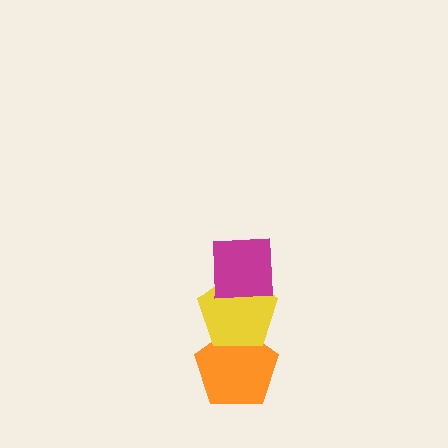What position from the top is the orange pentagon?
The orange pentagon is 3rd from the top.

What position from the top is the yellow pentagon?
The yellow pentagon is 2nd from the top.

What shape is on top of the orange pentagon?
The yellow pentagon is on top of the orange pentagon.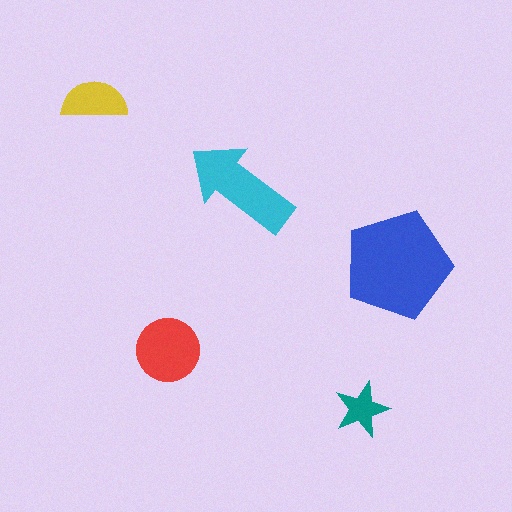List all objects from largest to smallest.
The blue pentagon, the cyan arrow, the red circle, the yellow semicircle, the teal star.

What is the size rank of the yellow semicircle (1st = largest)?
4th.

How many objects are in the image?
There are 5 objects in the image.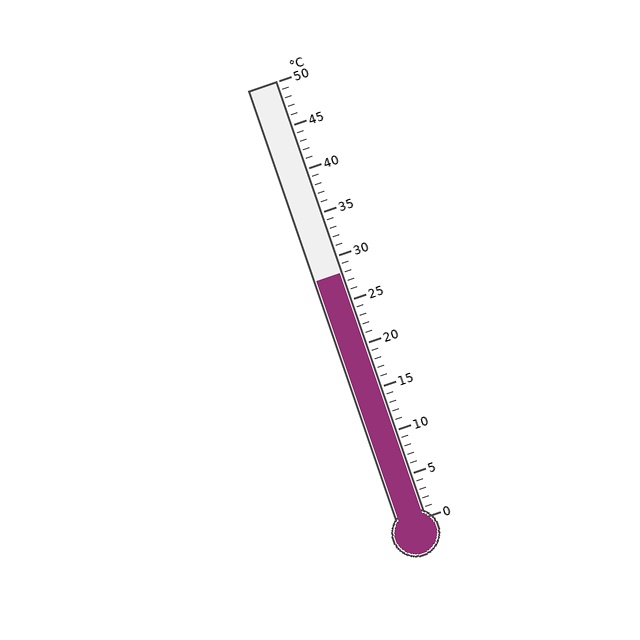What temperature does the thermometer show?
The thermometer shows approximately 28°C.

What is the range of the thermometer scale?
The thermometer scale ranges from 0°C to 50°C.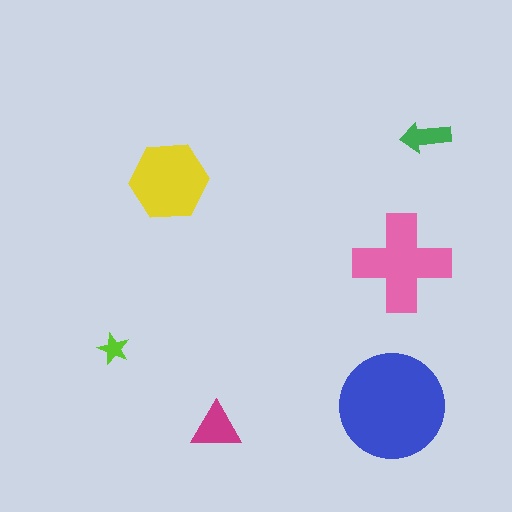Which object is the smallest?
The lime star.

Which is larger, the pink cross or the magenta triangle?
The pink cross.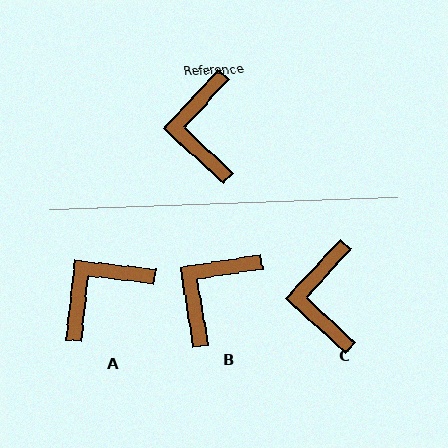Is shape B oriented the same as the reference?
No, it is off by about 38 degrees.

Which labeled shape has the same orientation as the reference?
C.